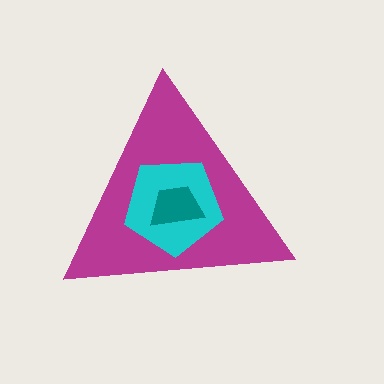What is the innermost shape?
The teal trapezoid.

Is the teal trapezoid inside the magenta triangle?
Yes.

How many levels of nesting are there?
3.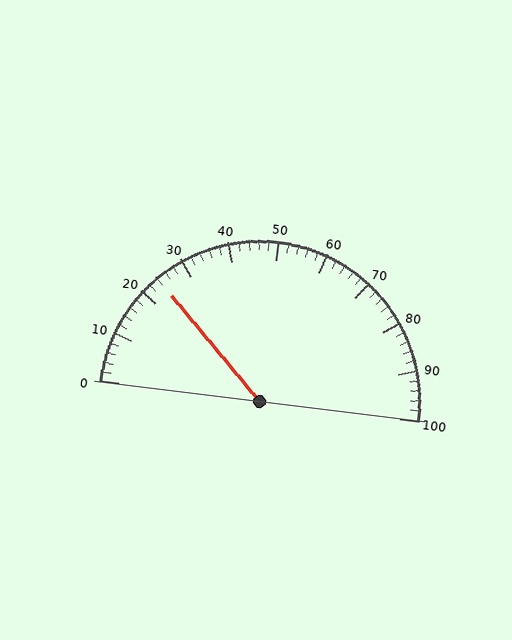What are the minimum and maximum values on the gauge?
The gauge ranges from 0 to 100.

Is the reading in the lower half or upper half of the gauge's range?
The reading is in the lower half of the range (0 to 100).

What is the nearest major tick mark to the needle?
The nearest major tick mark is 20.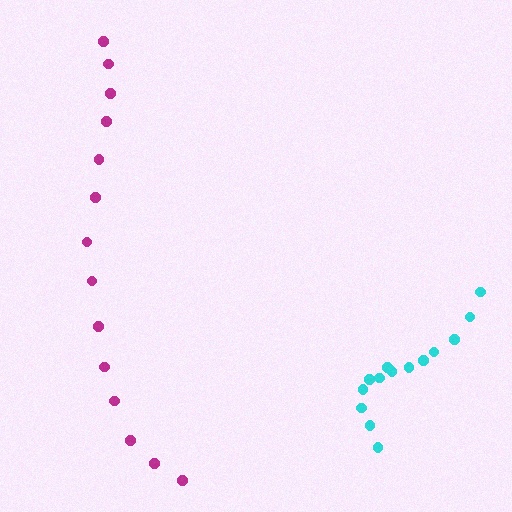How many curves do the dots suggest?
There are 2 distinct paths.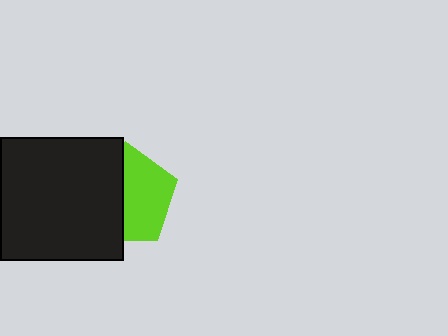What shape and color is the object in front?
The object in front is a black square.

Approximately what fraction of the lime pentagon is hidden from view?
Roughly 47% of the lime pentagon is hidden behind the black square.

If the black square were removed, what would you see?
You would see the complete lime pentagon.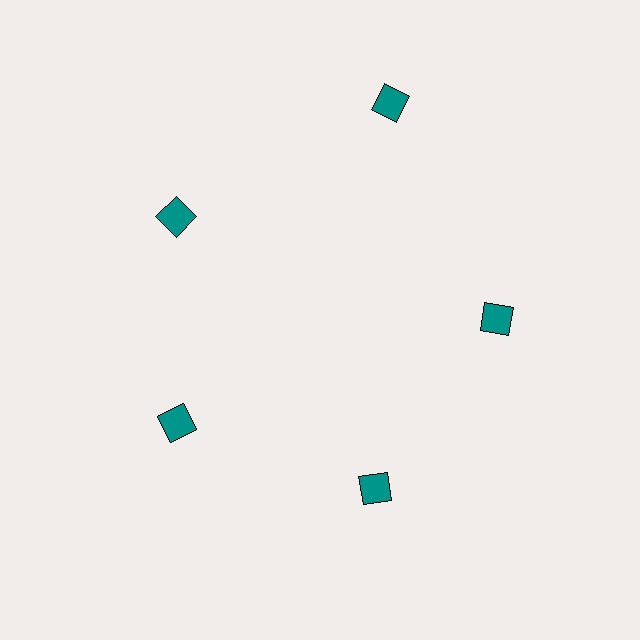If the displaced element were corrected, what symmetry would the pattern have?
It would have 5-fold rotational symmetry — the pattern would map onto itself every 72 degrees.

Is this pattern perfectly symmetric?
No. The 5 teal squares are arranged in a ring, but one element near the 1 o'clock position is pushed outward from the center, breaking the 5-fold rotational symmetry.